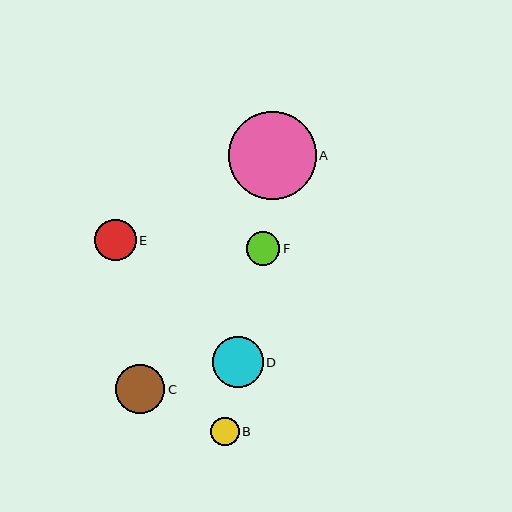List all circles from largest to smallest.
From largest to smallest: A, D, C, E, F, B.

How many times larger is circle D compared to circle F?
Circle D is approximately 1.5 times the size of circle F.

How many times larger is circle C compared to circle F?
Circle C is approximately 1.4 times the size of circle F.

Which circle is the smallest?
Circle B is the smallest with a size of approximately 29 pixels.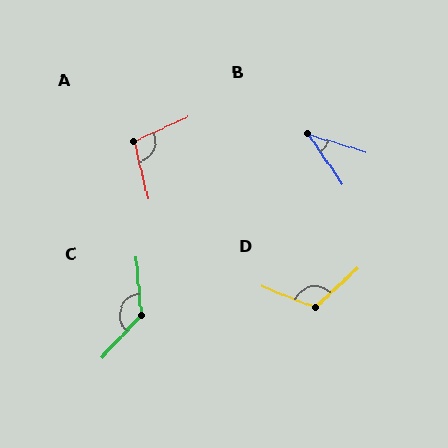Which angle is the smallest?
B, at approximately 38 degrees.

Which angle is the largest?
C, at approximately 132 degrees.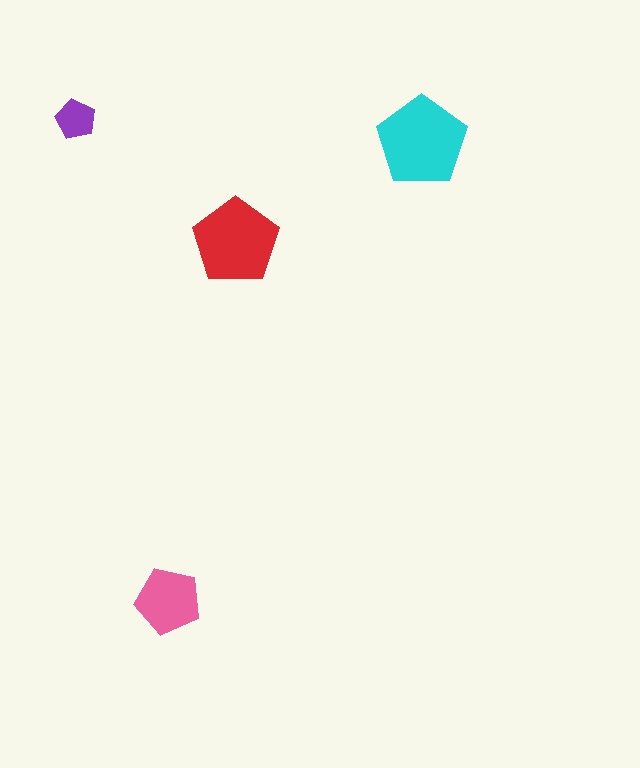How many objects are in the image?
There are 4 objects in the image.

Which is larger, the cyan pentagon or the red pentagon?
The cyan one.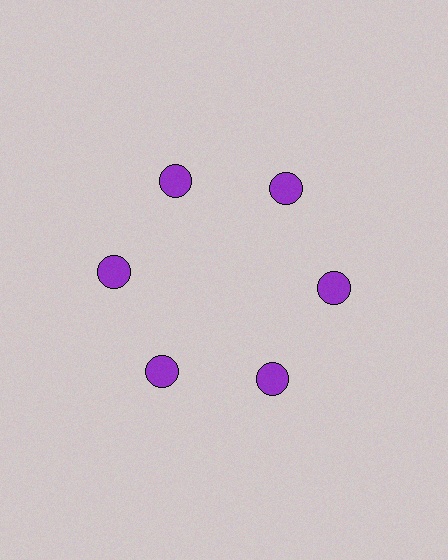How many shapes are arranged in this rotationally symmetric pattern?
There are 6 shapes, arranged in 6 groups of 1.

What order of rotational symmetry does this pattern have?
This pattern has 6-fold rotational symmetry.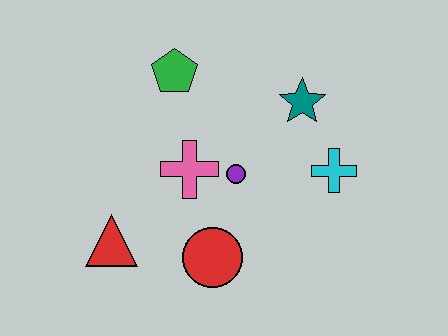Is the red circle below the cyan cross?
Yes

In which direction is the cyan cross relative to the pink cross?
The cyan cross is to the right of the pink cross.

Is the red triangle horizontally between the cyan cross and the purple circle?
No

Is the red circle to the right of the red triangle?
Yes